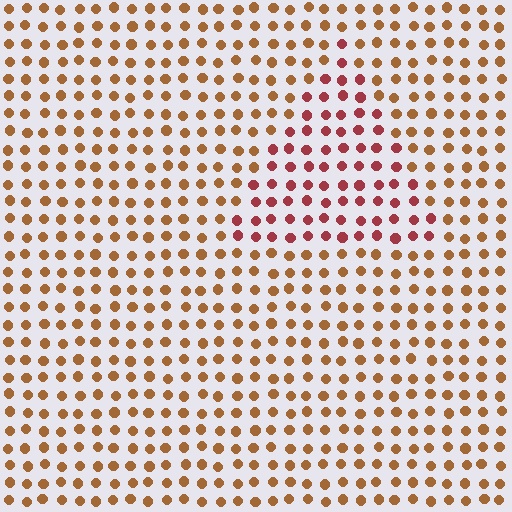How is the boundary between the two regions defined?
The boundary is defined purely by a slight shift in hue (about 36 degrees). Spacing, size, and orientation are identical on both sides.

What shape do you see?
I see a triangle.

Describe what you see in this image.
The image is filled with small brown elements in a uniform arrangement. A triangle-shaped region is visible where the elements are tinted to a slightly different hue, forming a subtle color boundary.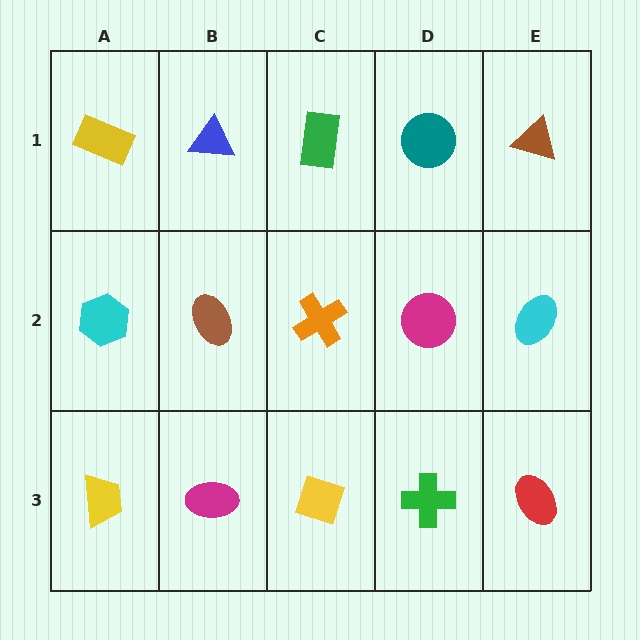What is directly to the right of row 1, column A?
A blue triangle.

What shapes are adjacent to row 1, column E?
A cyan ellipse (row 2, column E), a teal circle (row 1, column D).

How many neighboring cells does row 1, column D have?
3.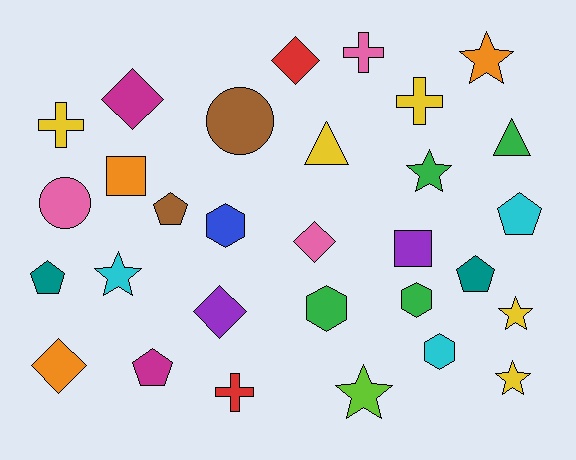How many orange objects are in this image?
There are 3 orange objects.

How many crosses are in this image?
There are 4 crosses.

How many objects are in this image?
There are 30 objects.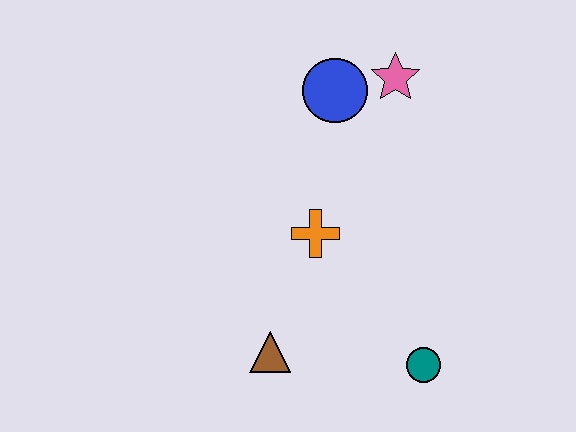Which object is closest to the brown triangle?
The orange cross is closest to the brown triangle.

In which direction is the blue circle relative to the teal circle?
The blue circle is above the teal circle.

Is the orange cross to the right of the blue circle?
No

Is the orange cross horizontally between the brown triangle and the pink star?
Yes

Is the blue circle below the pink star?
Yes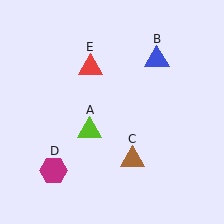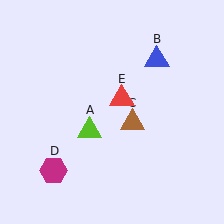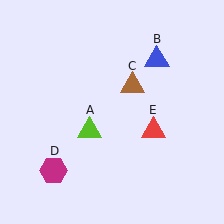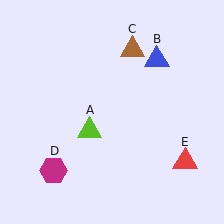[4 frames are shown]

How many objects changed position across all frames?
2 objects changed position: brown triangle (object C), red triangle (object E).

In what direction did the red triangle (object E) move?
The red triangle (object E) moved down and to the right.